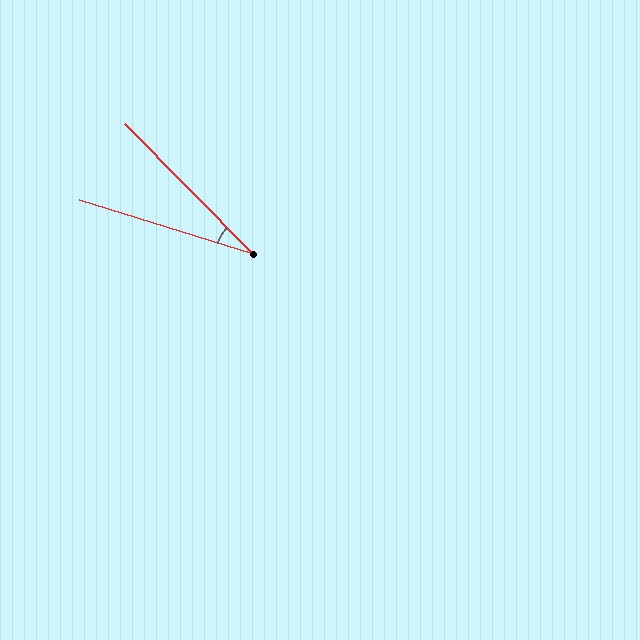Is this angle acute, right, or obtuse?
It is acute.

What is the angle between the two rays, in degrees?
Approximately 28 degrees.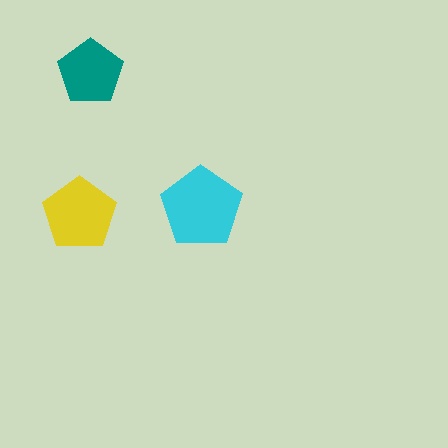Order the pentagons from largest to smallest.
the cyan one, the yellow one, the teal one.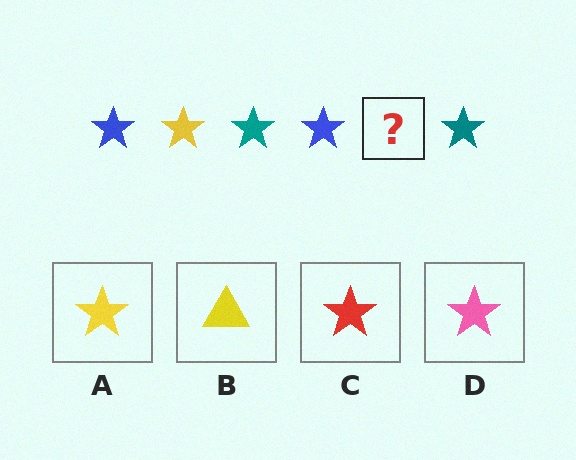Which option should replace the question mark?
Option A.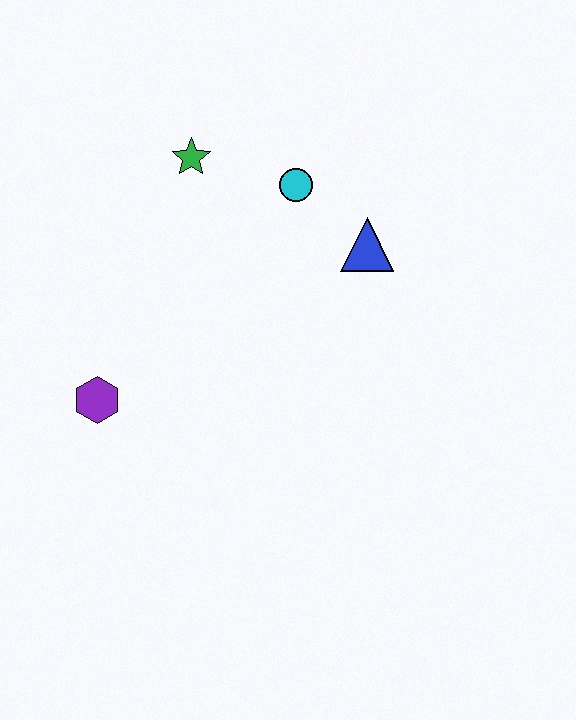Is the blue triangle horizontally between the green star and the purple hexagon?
No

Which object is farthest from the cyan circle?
The purple hexagon is farthest from the cyan circle.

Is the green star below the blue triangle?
No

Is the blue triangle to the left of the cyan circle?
No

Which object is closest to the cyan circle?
The blue triangle is closest to the cyan circle.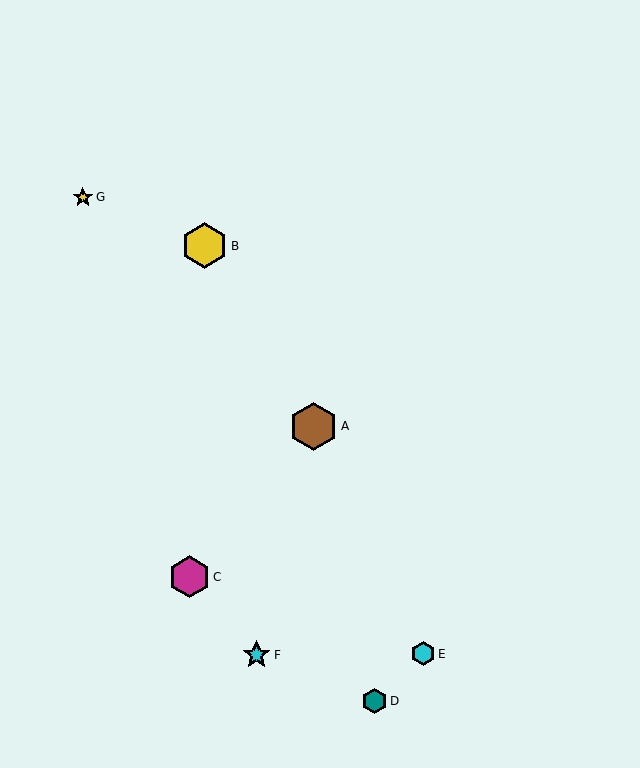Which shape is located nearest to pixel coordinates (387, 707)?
The teal hexagon (labeled D) at (374, 701) is nearest to that location.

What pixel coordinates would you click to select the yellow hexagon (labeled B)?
Click at (205, 246) to select the yellow hexagon B.